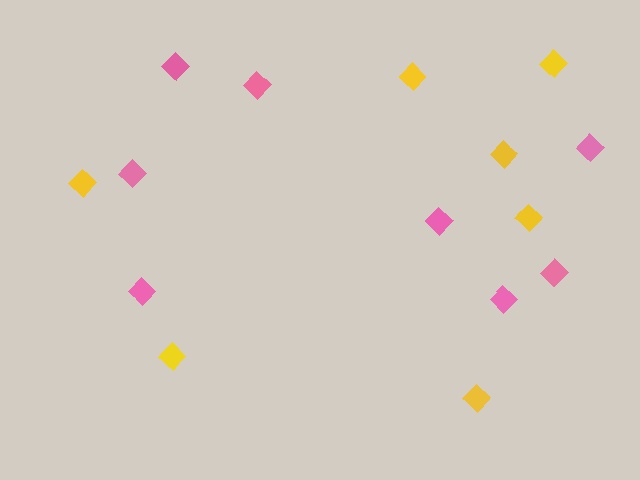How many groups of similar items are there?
There are 2 groups: one group of yellow diamonds (7) and one group of pink diamonds (8).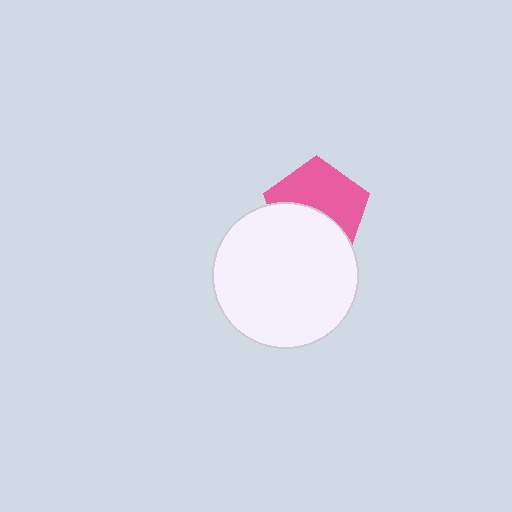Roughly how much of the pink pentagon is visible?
About half of it is visible (roughly 55%).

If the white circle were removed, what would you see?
You would see the complete pink pentagon.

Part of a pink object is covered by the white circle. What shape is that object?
It is a pentagon.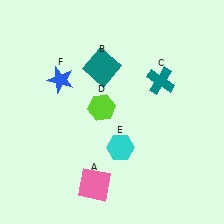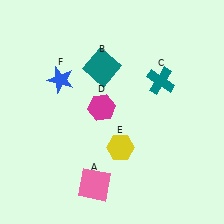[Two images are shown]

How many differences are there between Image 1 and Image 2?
There are 2 differences between the two images.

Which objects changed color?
D changed from lime to magenta. E changed from cyan to yellow.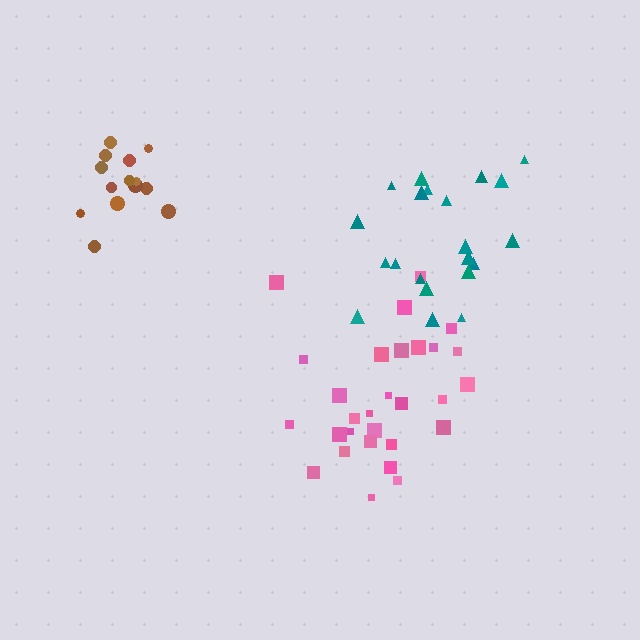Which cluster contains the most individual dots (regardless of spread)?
Pink (29).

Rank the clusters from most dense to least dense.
brown, pink, teal.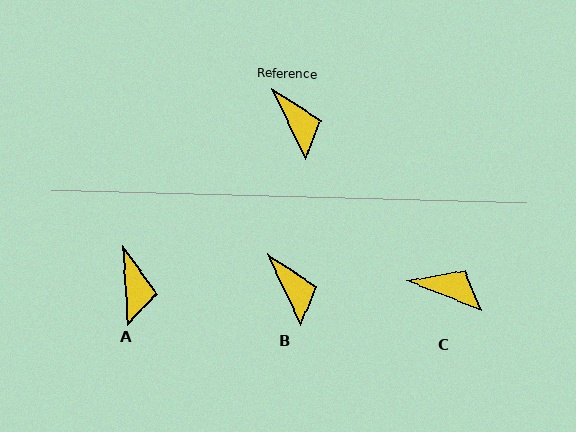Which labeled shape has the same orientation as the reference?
B.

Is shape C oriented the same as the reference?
No, it is off by about 43 degrees.